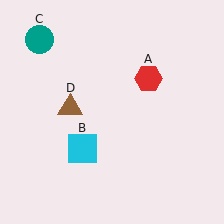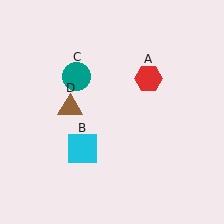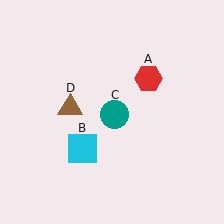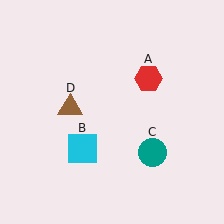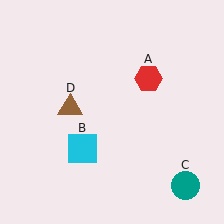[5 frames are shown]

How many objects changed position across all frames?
1 object changed position: teal circle (object C).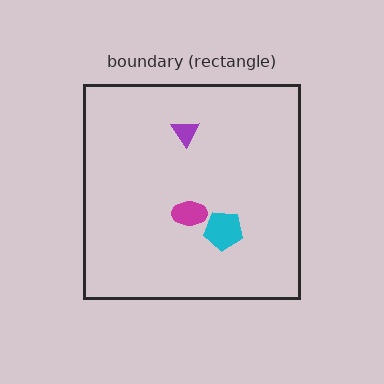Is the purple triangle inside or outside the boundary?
Inside.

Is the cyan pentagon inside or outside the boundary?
Inside.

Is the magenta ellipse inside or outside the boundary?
Inside.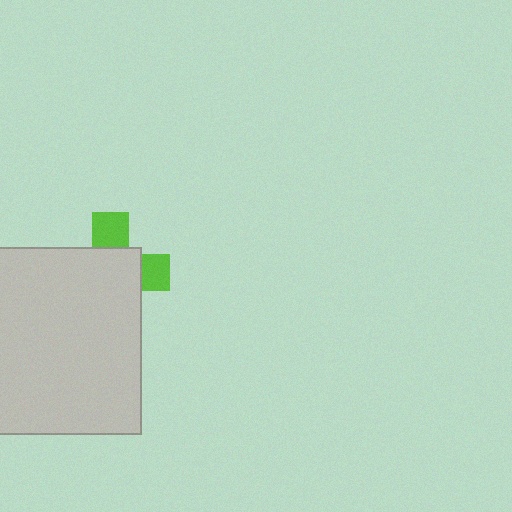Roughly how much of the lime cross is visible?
A small part of it is visible (roughly 32%).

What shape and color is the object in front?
The object in front is a light gray square.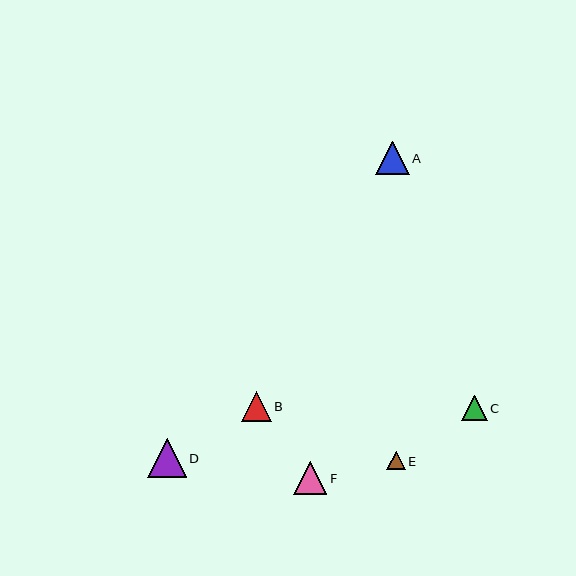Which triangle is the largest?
Triangle D is the largest with a size of approximately 38 pixels.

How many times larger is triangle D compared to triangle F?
Triangle D is approximately 1.2 times the size of triangle F.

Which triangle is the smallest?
Triangle E is the smallest with a size of approximately 18 pixels.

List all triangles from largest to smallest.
From largest to smallest: D, A, F, B, C, E.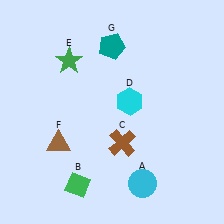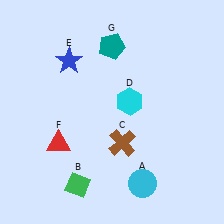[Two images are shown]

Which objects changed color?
E changed from green to blue. F changed from brown to red.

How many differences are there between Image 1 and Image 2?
There are 2 differences between the two images.